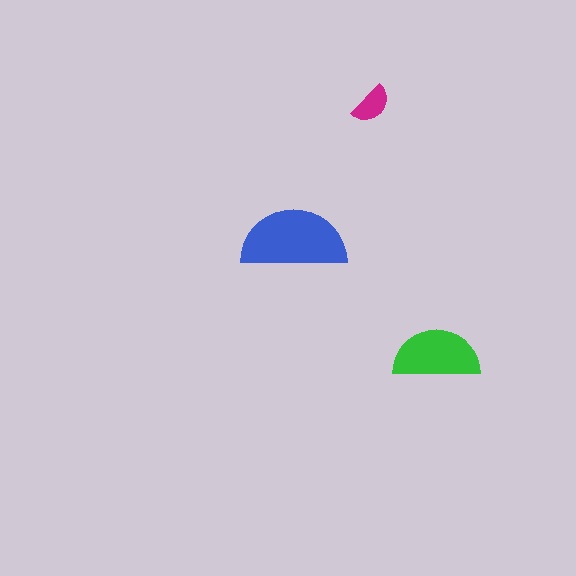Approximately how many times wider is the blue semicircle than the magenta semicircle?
About 2.5 times wider.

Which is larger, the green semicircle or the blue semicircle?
The blue one.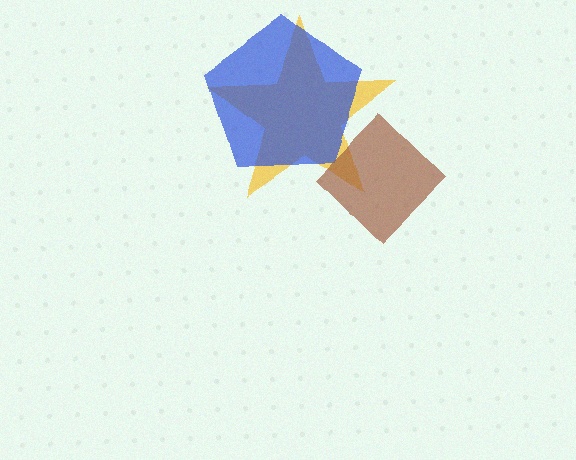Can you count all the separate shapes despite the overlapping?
Yes, there are 3 separate shapes.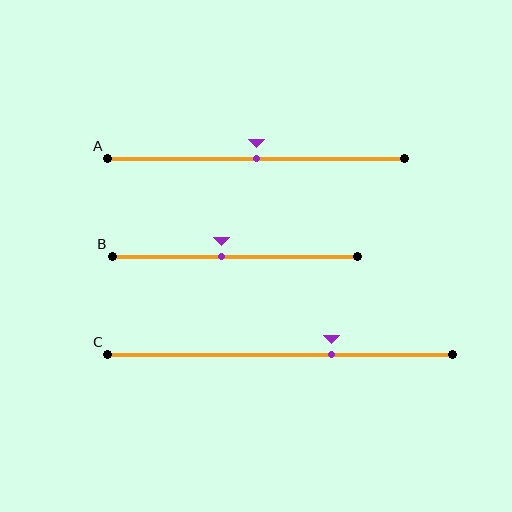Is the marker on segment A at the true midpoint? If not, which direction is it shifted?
Yes, the marker on segment A is at the true midpoint.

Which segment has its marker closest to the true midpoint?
Segment A has its marker closest to the true midpoint.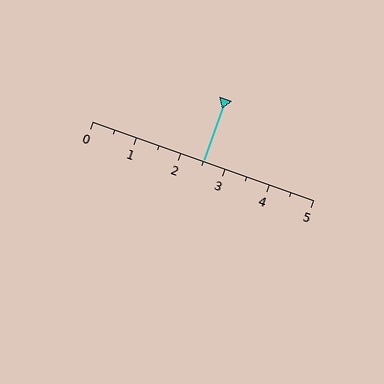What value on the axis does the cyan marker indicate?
The marker indicates approximately 2.5.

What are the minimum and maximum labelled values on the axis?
The axis runs from 0 to 5.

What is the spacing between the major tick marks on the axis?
The major ticks are spaced 1 apart.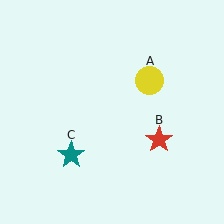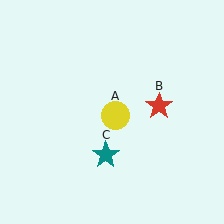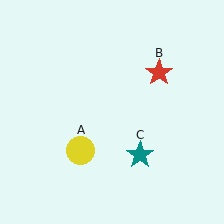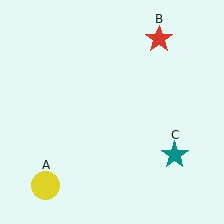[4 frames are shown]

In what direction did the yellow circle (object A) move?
The yellow circle (object A) moved down and to the left.